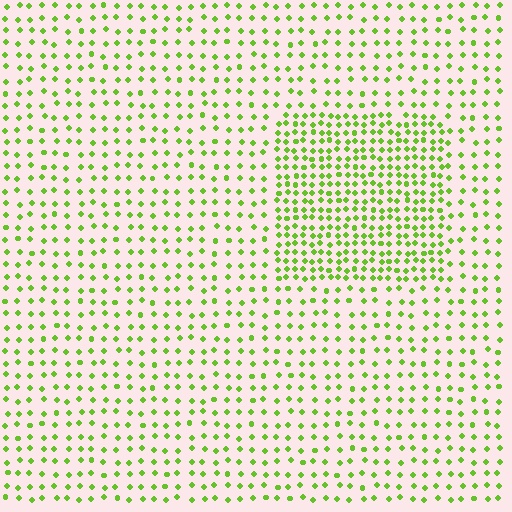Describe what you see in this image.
The image contains small lime elements arranged at two different densities. A rectangle-shaped region is visible where the elements are more densely packed than the surrounding area.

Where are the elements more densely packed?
The elements are more densely packed inside the rectangle boundary.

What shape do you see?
I see a rectangle.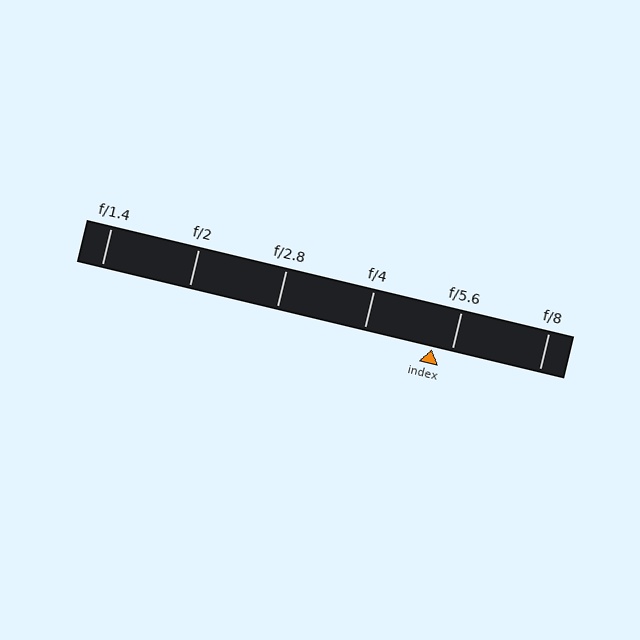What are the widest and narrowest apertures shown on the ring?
The widest aperture shown is f/1.4 and the narrowest is f/8.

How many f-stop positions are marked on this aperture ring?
There are 6 f-stop positions marked.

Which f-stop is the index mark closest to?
The index mark is closest to f/5.6.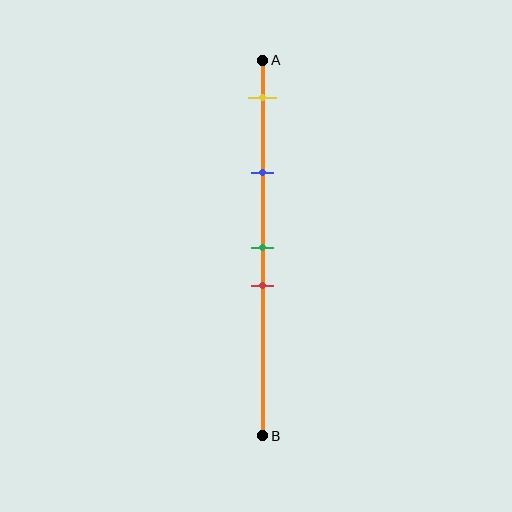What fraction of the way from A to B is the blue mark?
The blue mark is approximately 30% (0.3) of the way from A to B.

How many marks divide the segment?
There are 4 marks dividing the segment.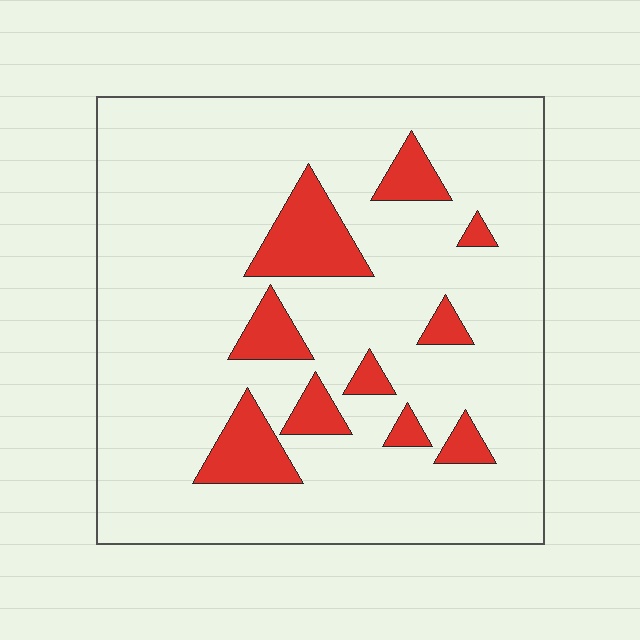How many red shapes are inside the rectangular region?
10.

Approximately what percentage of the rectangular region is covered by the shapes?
Approximately 15%.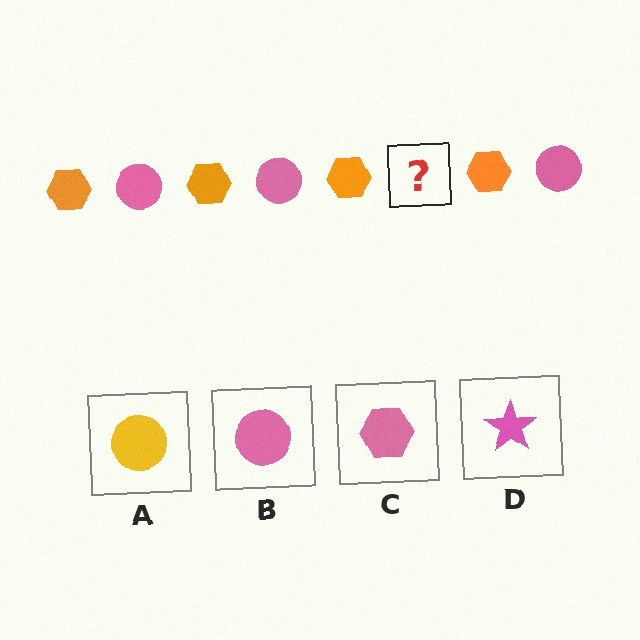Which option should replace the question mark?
Option B.